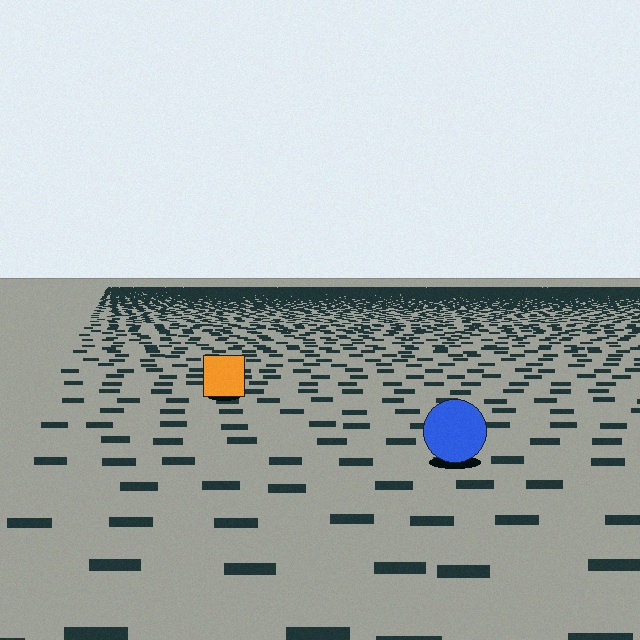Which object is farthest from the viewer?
The orange square is farthest from the viewer. It appears smaller and the ground texture around it is denser.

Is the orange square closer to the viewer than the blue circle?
No. The blue circle is closer — you can tell from the texture gradient: the ground texture is coarser near it.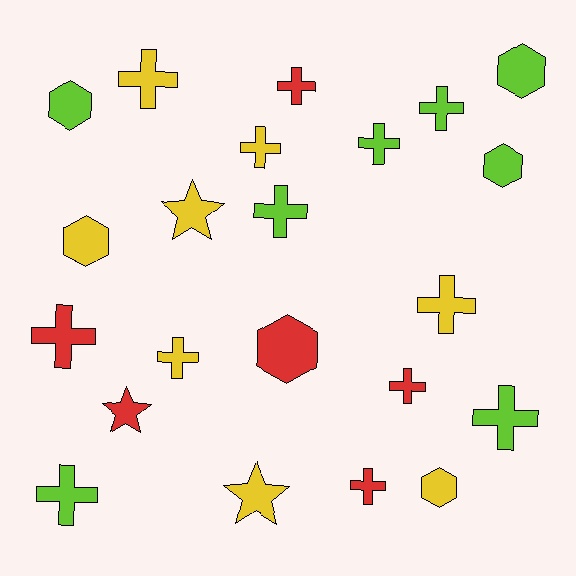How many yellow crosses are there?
There are 4 yellow crosses.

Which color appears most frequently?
Yellow, with 8 objects.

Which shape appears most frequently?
Cross, with 13 objects.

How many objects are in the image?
There are 22 objects.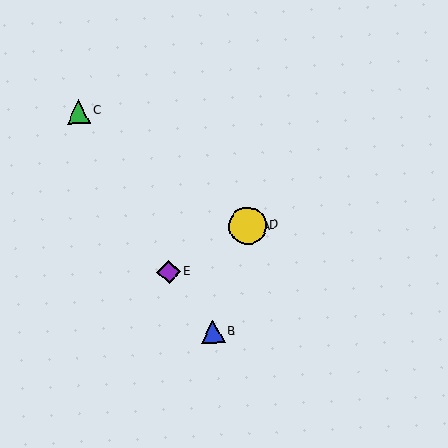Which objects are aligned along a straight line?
Objects A, B, D are aligned along a straight line.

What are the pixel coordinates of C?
Object C is at (78, 112).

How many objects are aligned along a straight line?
3 objects (A, B, D) are aligned along a straight line.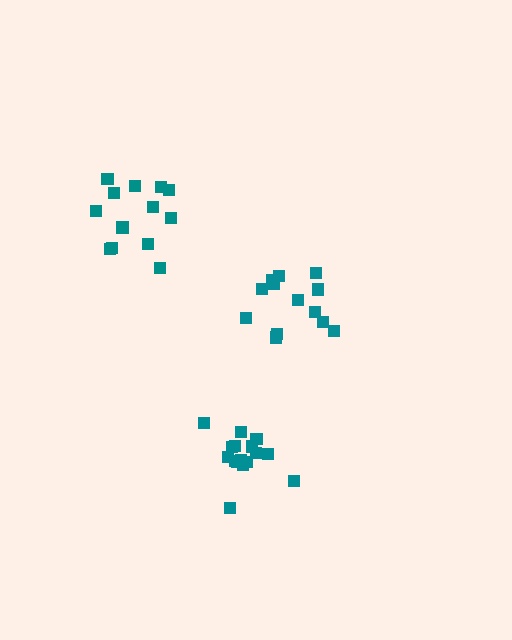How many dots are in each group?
Group 1: 16 dots, Group 2: 13 dots, Group 3: 14 dots (43 total).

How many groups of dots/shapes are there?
There are 3 groups.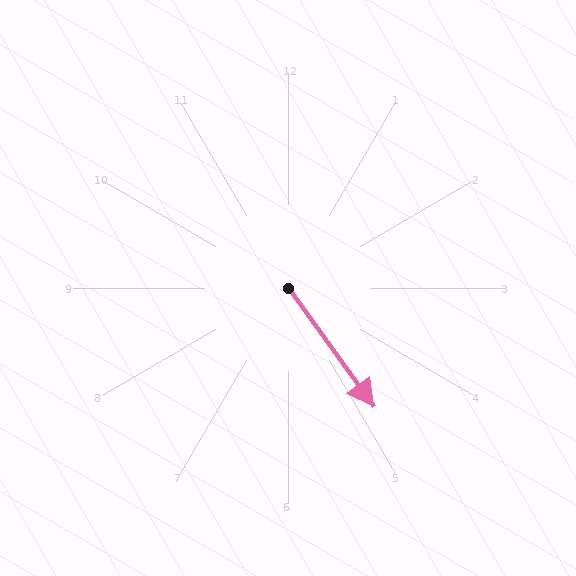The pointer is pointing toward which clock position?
Roughly 5 o'clock.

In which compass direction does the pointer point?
Southeast.